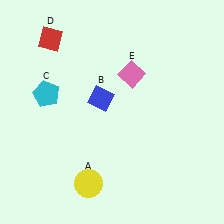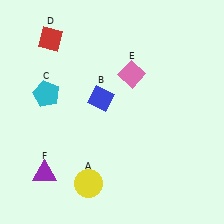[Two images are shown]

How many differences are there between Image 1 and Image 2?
There is 1 difference between the two images.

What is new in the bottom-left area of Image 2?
A purple triangle (F) was added in the bottom-left area of Image 2.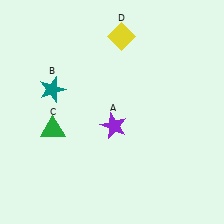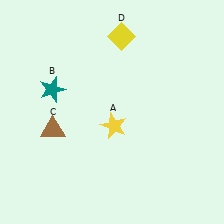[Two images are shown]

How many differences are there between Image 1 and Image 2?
There are 2 differences between the two images.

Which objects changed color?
A changed from purple to yellow. C changed from green to brown.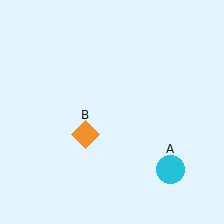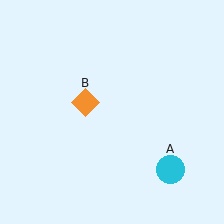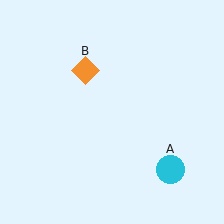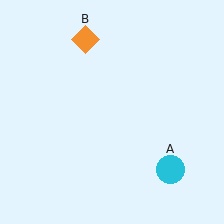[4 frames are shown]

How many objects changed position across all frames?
1 object changed position: orange diamond (object B).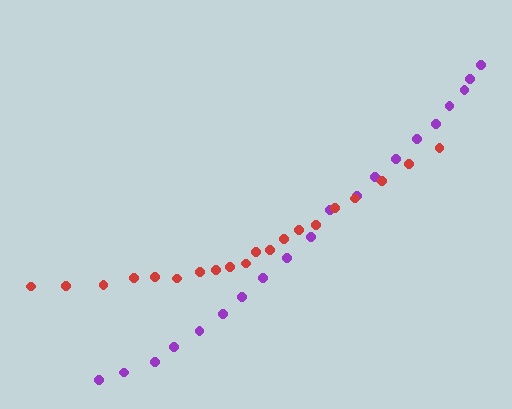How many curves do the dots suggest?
There are 2 distinct paths.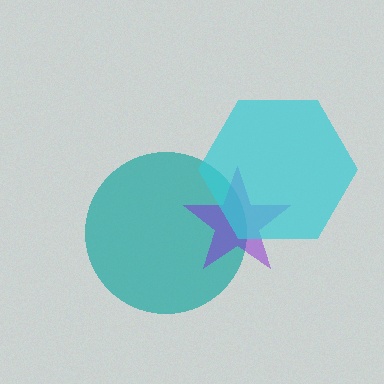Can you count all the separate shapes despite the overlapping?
Yes, there are 3 separate shapes.